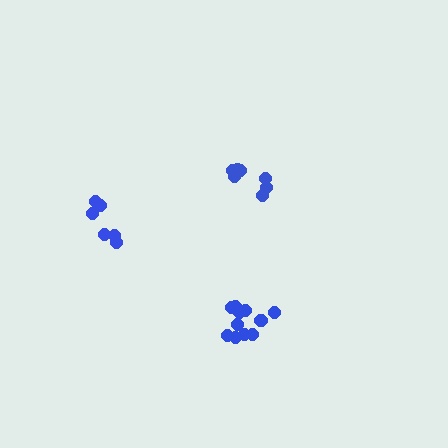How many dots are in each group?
Group 1: 7 dots, Group 2: 11 dots, Group 3: 6 dots (24 total).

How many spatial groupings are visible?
There are 3 spatial groupings.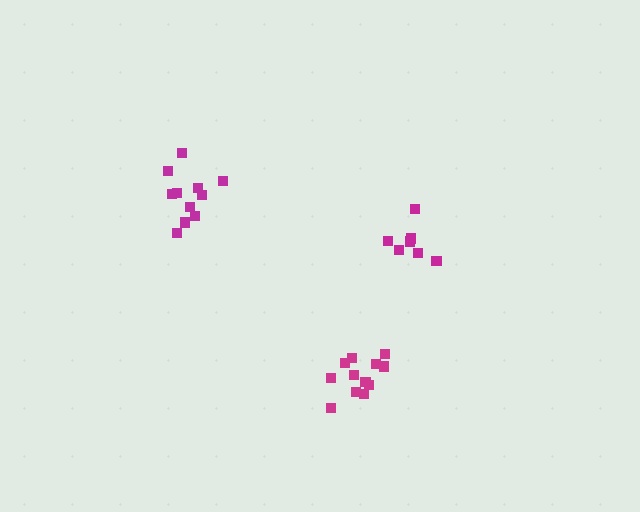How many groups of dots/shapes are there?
There are 3 groups.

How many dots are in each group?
Group 1: 7 dots, Group 2: 12 dots, Group 3: 11 dots (30 total).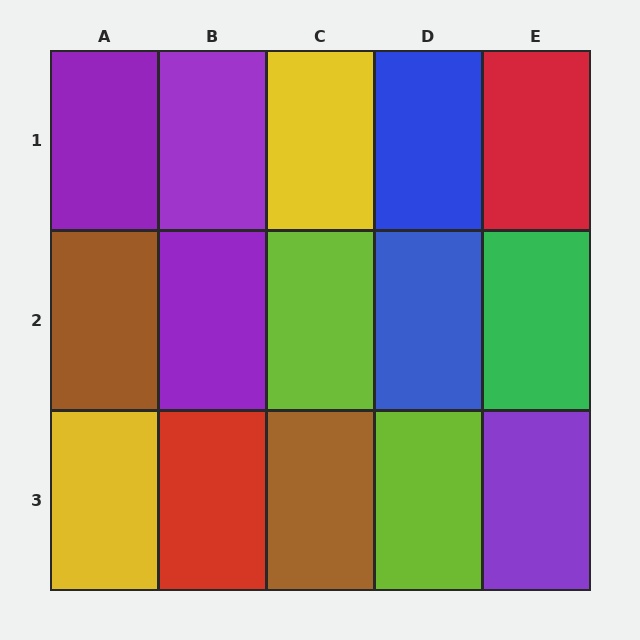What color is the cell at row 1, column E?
Red.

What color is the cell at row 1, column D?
Blue.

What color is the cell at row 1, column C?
Yellow.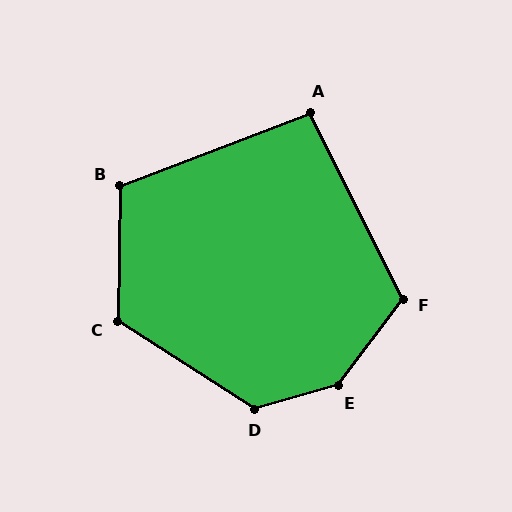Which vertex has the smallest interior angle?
A, at approximately 95 degrees.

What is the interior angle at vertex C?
Approximately 122 degrees (obtuse).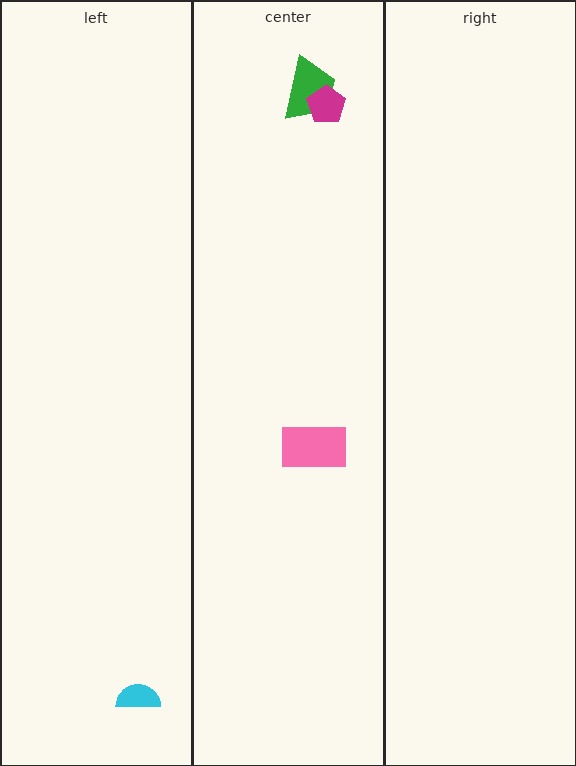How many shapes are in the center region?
3.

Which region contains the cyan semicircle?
The left region.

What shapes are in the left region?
The cyan semicircle.